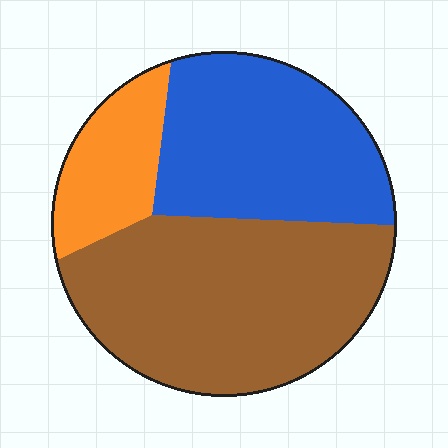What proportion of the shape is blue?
Blue covers 35% of the shape.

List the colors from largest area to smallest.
From largest to smallest: brown, blue, orange.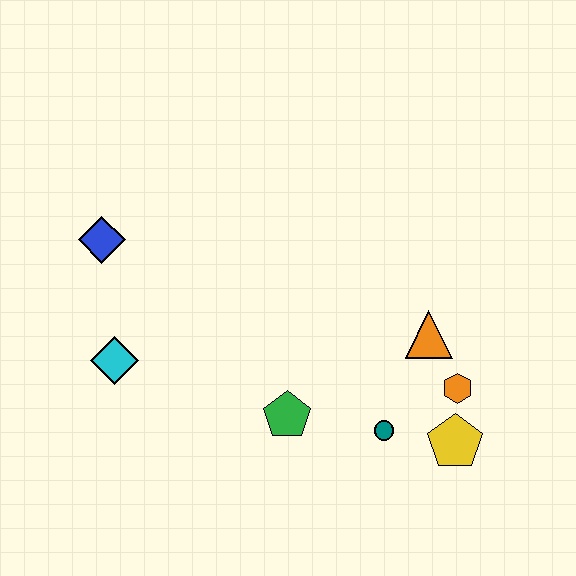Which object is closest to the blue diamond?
The cyan diamond is closest to the blue diamond.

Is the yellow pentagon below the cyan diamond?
Yes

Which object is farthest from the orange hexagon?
The blue diamond is farthest from the orange hexagon.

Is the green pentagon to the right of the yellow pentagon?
No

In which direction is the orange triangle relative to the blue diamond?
The orange triangle is to the right of the blue diamond.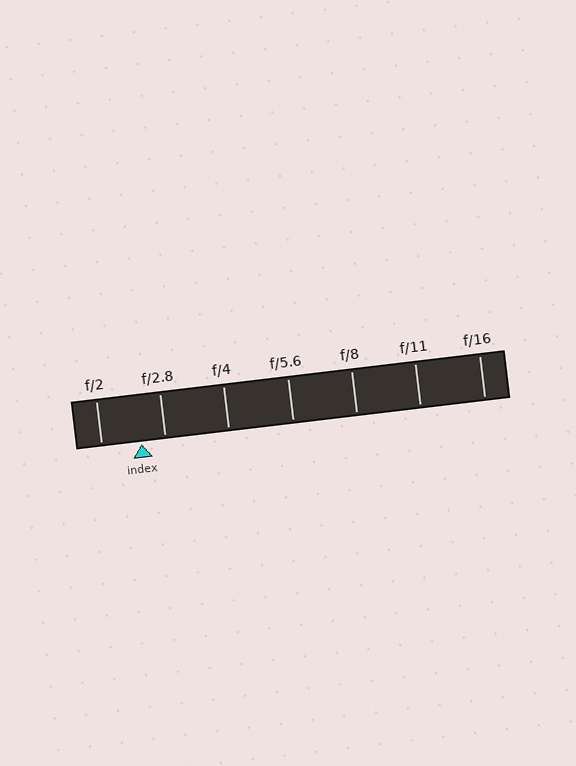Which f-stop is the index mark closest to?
The index mark is closest to f/2.8.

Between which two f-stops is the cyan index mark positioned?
The index mark is between f/2 and f/2.8.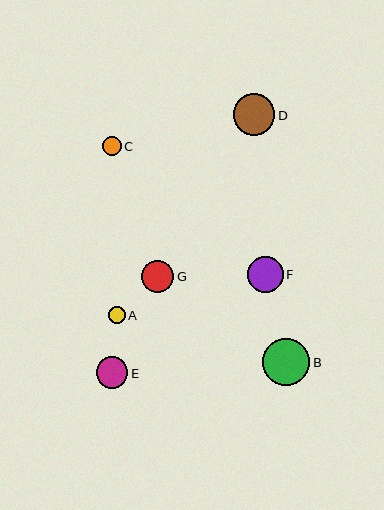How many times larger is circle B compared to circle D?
Circle B is approximately 1.1 times the size of circle D.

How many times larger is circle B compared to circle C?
Circle B is approximately 2.6 times the size of circle C.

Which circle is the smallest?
Circle A is the smallest with a size of approximately 17 pixels.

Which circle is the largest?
Circle B is the largest with a size of approximately 48 pixels.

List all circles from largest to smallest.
From largest to smallest: B, D, F, G, E, C, A.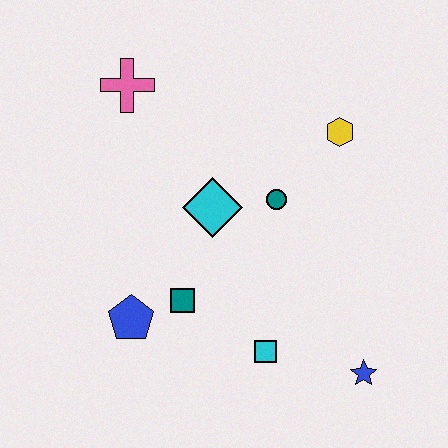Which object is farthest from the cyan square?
The pink cross is farthest from the cyan square.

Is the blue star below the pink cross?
Yes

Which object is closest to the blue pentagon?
The teal square is closest to the blue pentagon.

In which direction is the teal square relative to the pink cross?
The teal square is below the pink cross.